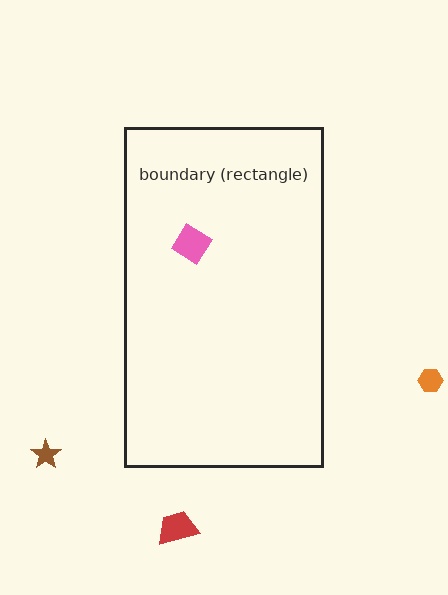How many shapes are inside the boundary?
1 inside, 3 outside.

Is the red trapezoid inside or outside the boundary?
Outside.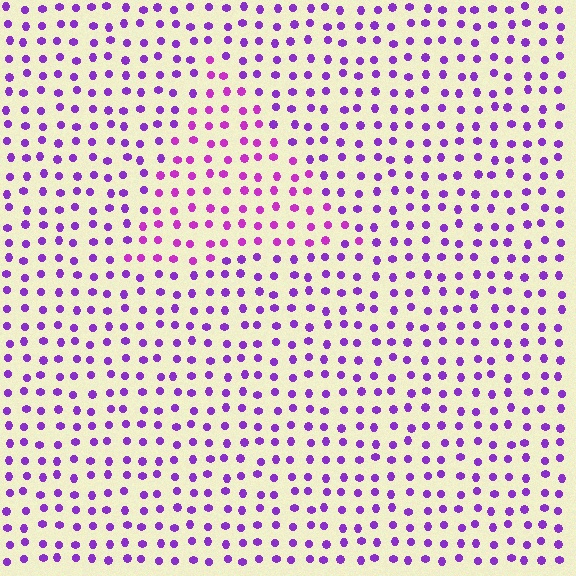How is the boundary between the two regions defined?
The boundary is defined purely by a slight shift in hue (about 25 degrees). Spacing, size, and orientation are identical on both sides.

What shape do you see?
I see a triangle.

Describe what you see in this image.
The image is filled with small purple elements in a uniform arrangement. A triangle-shaped region is visible where the elements are tinted to a slightly different hue, forming a subtle color boundary.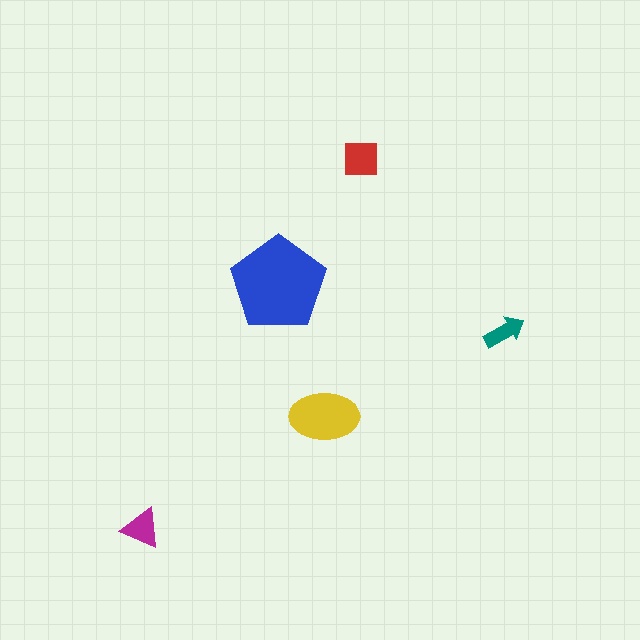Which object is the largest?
The blue pentagon.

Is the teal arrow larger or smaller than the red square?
Smaller.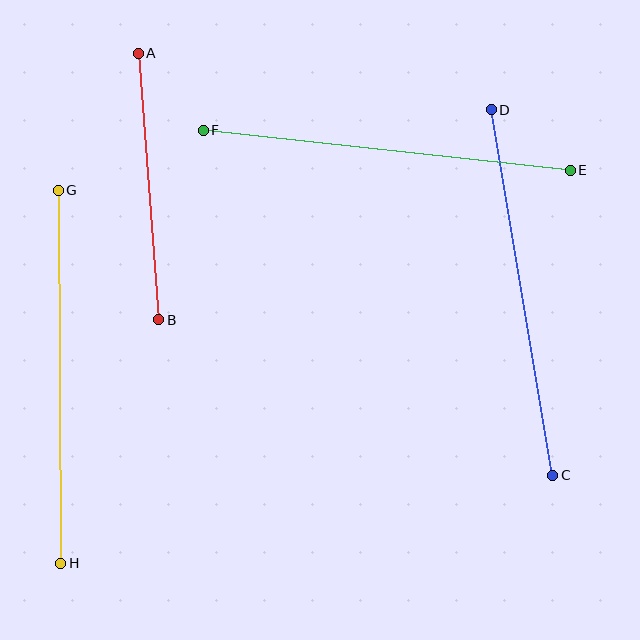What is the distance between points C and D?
The distance is approximately 371 pixels.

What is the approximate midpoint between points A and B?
The midpoint is at approximately (148, 186) pixels.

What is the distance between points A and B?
The distance is approximately 267 pixels.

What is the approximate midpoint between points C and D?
The midpoint is at approximately (522, 292) pixels.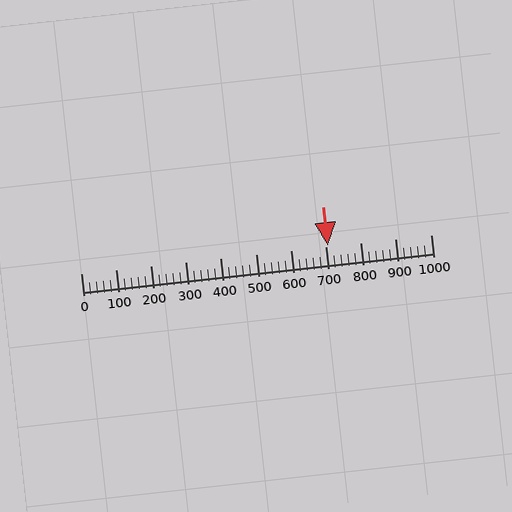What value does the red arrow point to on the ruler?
The red arrow points to approximately 706.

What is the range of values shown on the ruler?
The ruler shows values from 0 to 1000.